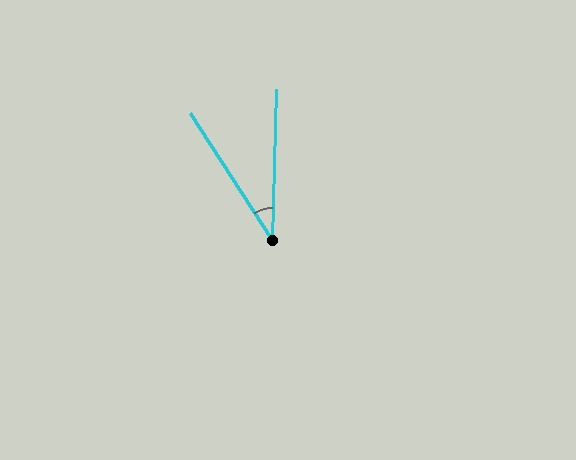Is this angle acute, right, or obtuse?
It is acute.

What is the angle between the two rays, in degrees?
Approximately 34 degrees.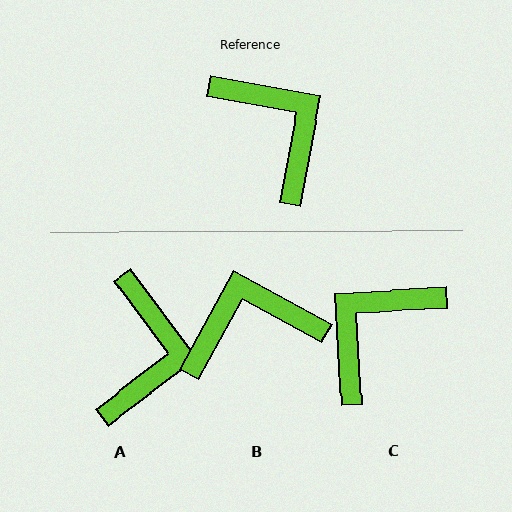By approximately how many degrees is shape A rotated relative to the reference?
Approximately 43 degrees clockwise.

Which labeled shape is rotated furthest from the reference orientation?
C, about 103 degrees away.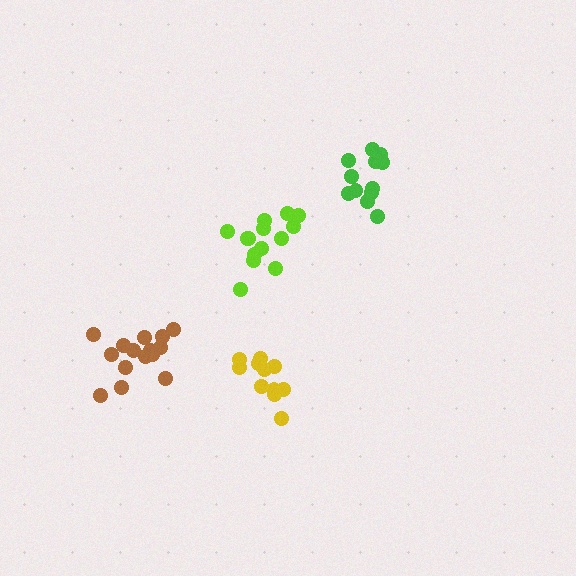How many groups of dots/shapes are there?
There are 4 groups.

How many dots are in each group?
Group 1: 14 dots, Group 2: 11 dots, Group 3: 15 dots, Group 4: 12 dots (52 total).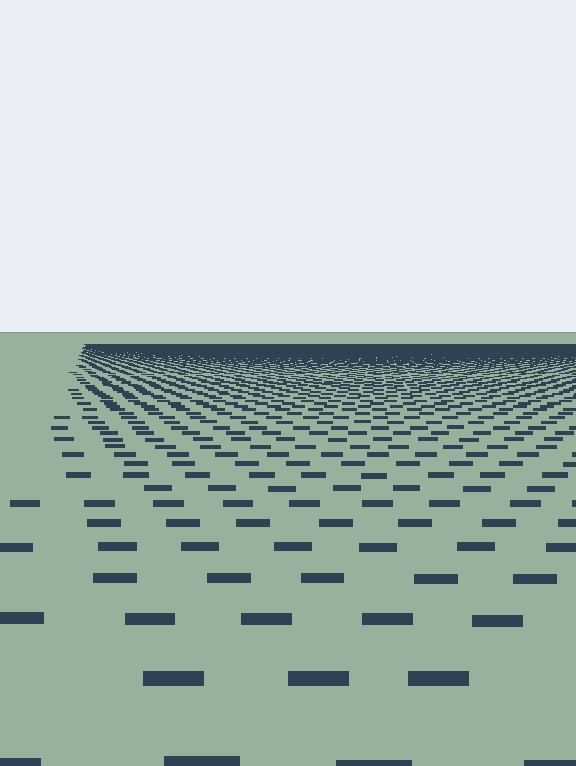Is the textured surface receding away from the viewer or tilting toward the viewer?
The surface is receding away from the viewer. Texture elements get smaller and denser toward the top.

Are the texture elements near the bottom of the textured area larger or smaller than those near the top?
Larger. Near the bottom, elements are closer to the viewer and appear at a bigger on-screen size.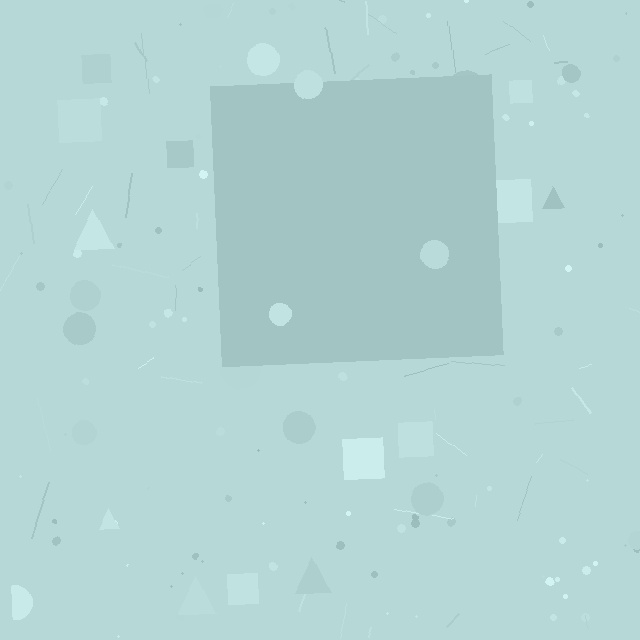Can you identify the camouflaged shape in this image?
The camouflaged shape is a square.